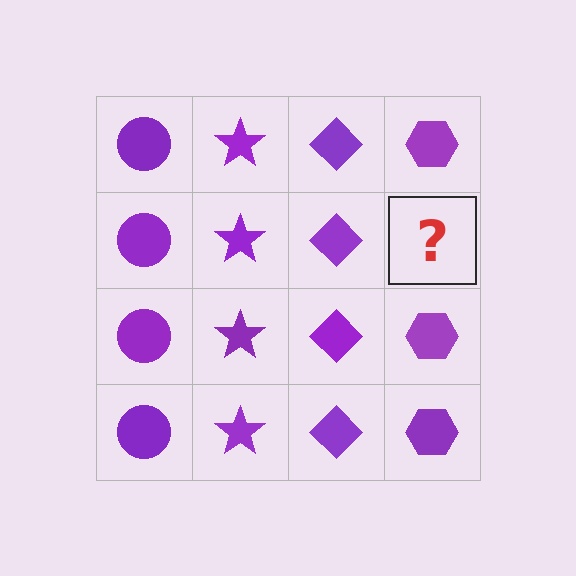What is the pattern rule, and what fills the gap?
The rule is that each column has a consistent shape. The gap should be filled with a purple hexagon.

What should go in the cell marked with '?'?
The missing cell should contain a purple hexagon.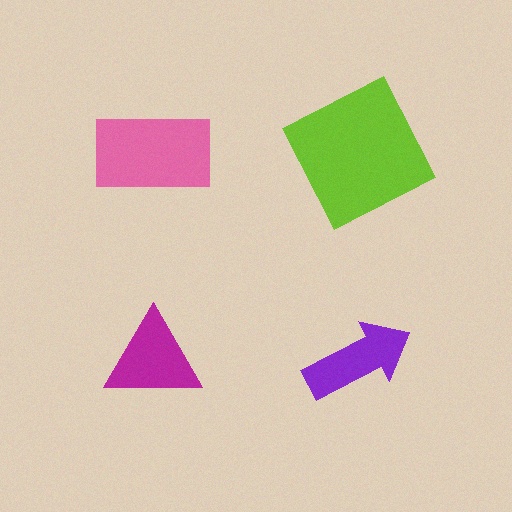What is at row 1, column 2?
A lime square.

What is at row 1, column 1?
A pink rectangle.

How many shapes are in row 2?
2 shapes.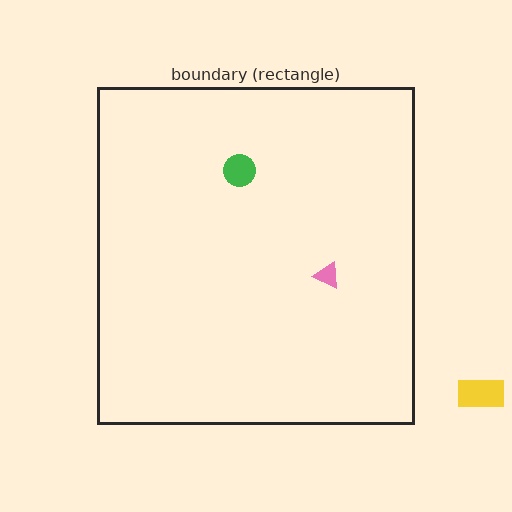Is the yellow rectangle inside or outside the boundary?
Outside.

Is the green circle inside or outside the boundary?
Inside.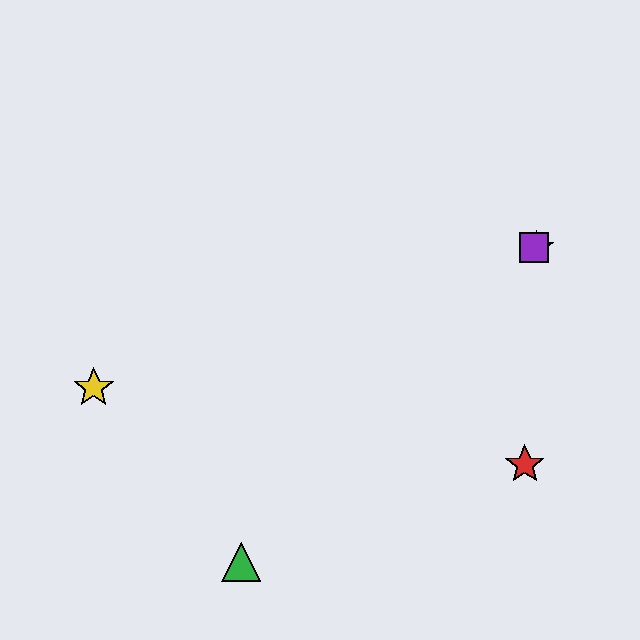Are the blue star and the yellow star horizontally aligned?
No, the blue star is at y≈248 and the yellow star is at y≈388.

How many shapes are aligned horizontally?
2 shapes (the blue star, the purple square) are aligned horizontally.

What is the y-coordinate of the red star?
The red star is at y≈464.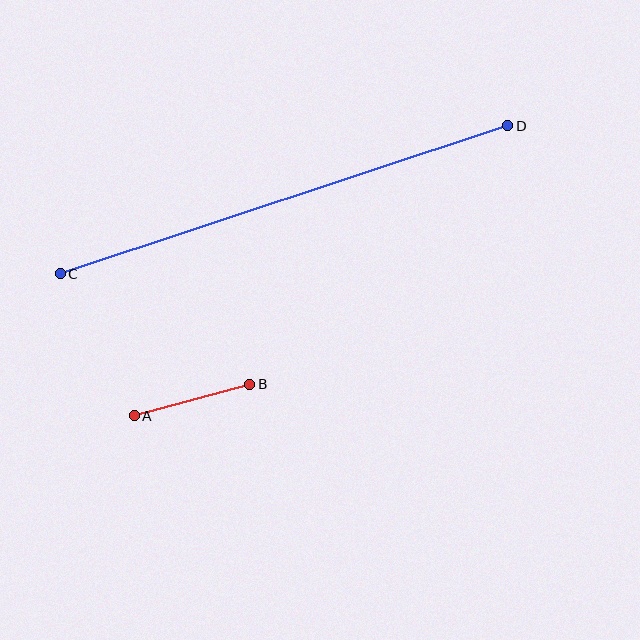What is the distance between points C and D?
The distance is approximately 472 pixels.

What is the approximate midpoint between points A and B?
The midpoint is at approximately (192, 400) pixels.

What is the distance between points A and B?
The distance is approximately 120 pixels.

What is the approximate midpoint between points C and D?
The midpoint is at approximately (284, 200) pixels.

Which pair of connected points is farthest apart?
Points C and D are farthest apart.